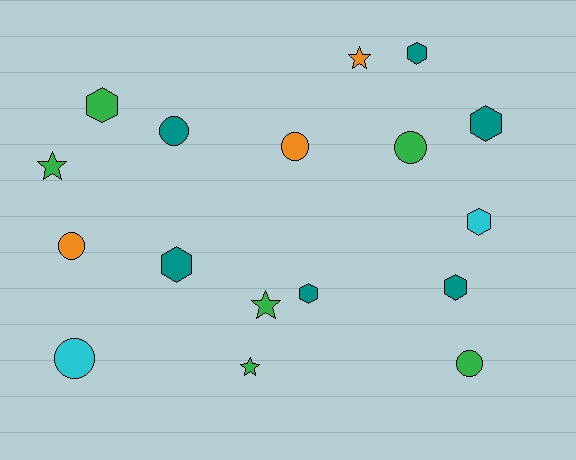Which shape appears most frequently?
Hexagon, with 7 objects.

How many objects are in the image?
There are 17 objects.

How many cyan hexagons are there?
There is 1 cyan hexagon.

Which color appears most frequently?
Green, with 6 objects.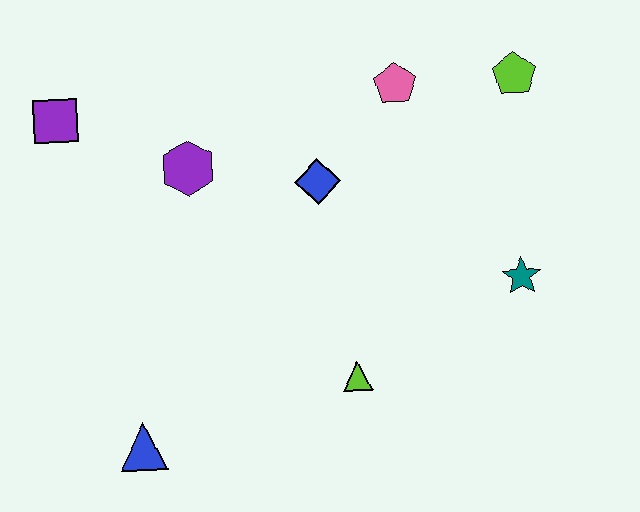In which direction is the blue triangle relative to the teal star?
The blue triangle is to the left of the teal star.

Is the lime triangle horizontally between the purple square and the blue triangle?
No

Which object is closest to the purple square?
The purple hexagon is closest to the purple square.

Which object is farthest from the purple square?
The teal star is farthest from the purple square.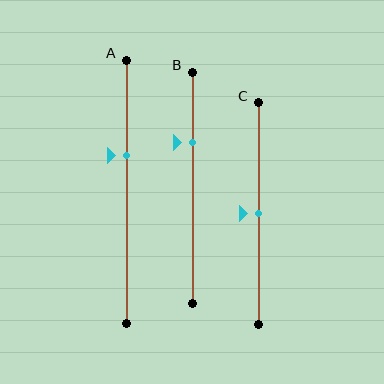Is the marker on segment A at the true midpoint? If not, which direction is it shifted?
No, the marker on segment A is shifted upward by about 14% of the segment length.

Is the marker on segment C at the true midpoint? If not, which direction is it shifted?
Yes, the marker on segment C is at the true midpoint.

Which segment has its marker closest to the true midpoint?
Segment C has its marker closest to the true midpoint.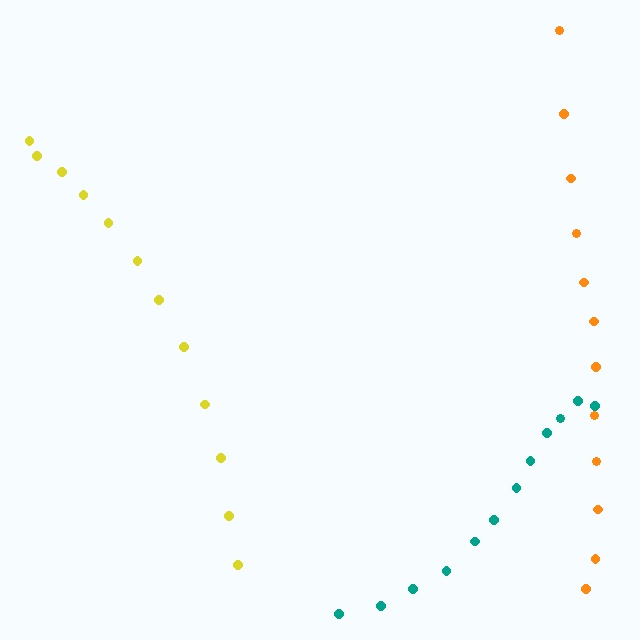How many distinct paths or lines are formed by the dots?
There are 3 distinct paths.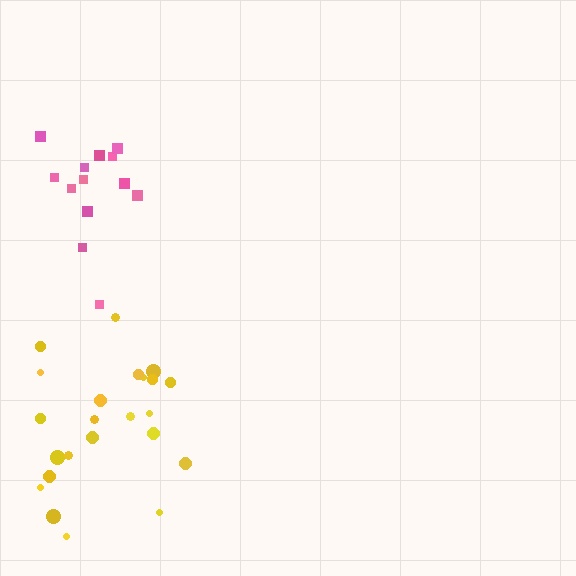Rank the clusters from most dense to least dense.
pink, yellow.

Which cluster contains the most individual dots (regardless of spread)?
Yellow (23).